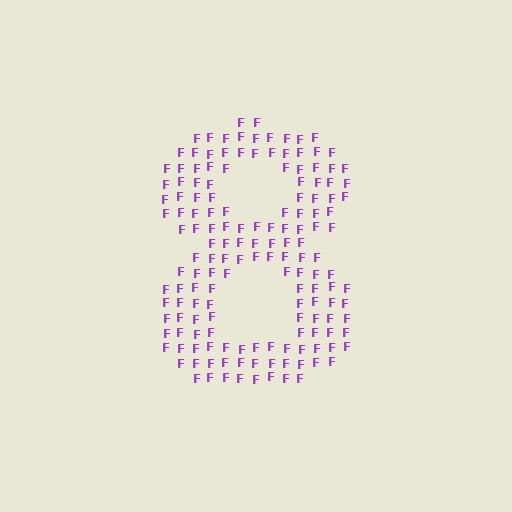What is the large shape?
The large shape is the digit 8.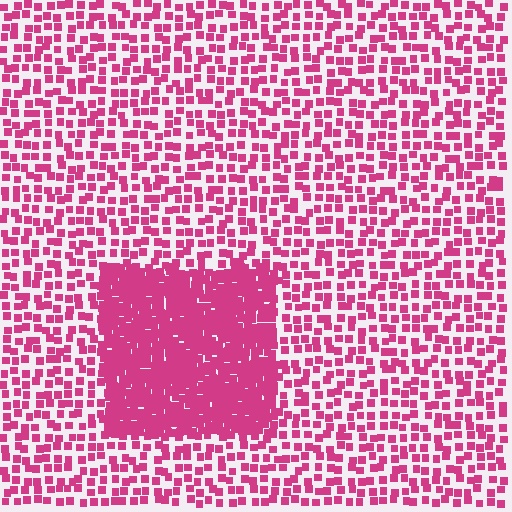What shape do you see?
I see a rectangle.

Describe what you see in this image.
The image contains small magenta elements arranged at two different densities. A rectangle-shaped region is visible where the elements are more densely packed than the surrounding area.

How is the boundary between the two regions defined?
The boundary is defined by a change in element density (approximately 2.7x ratio). All elements are the same color, size, and shape.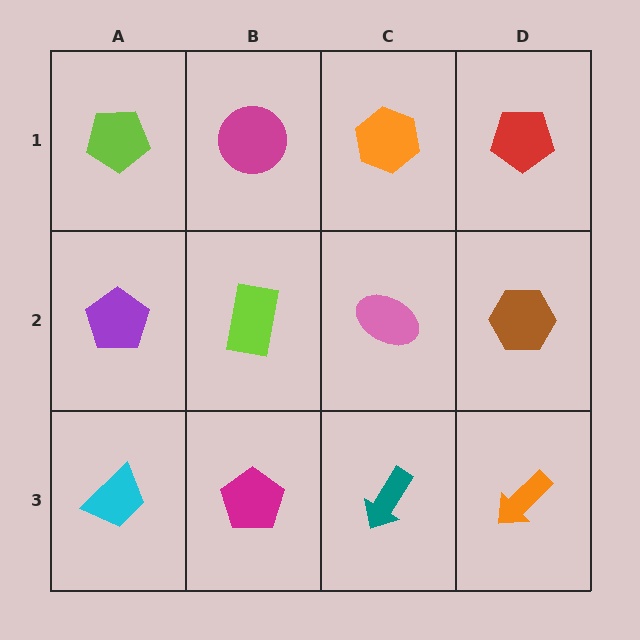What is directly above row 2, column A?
A lime pentagon.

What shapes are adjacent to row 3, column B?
A lime rectangle (row 2, column B), a cyan trapezoid (row 3, column A), a teal arrow (row 3, column C).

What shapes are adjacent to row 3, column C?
A pink ellipse (row 2, column C), a magenta pentagon (row 3, column B), an orange arrow (row 3, column D).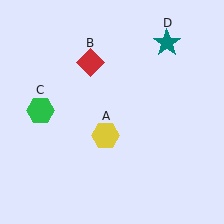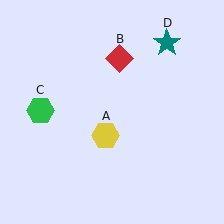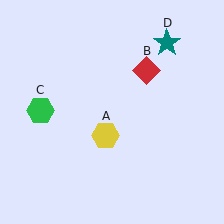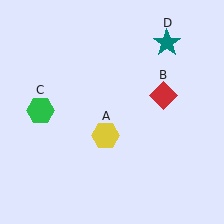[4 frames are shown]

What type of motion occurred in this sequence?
The red diamond (object B) rotated clockwise around the center of the scene.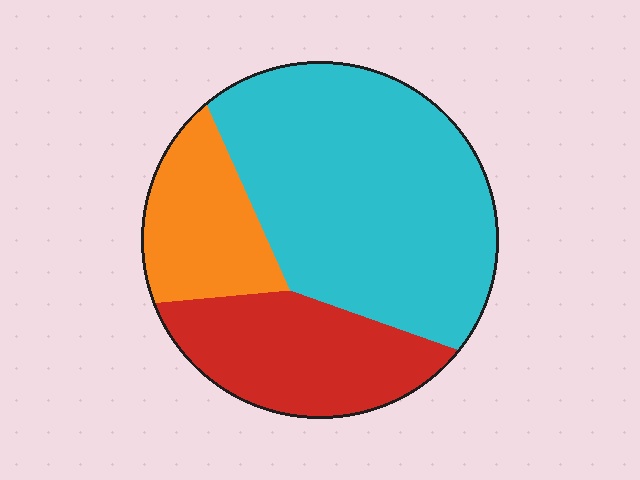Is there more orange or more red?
Red.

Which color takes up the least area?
Orange, at roughly 20%.